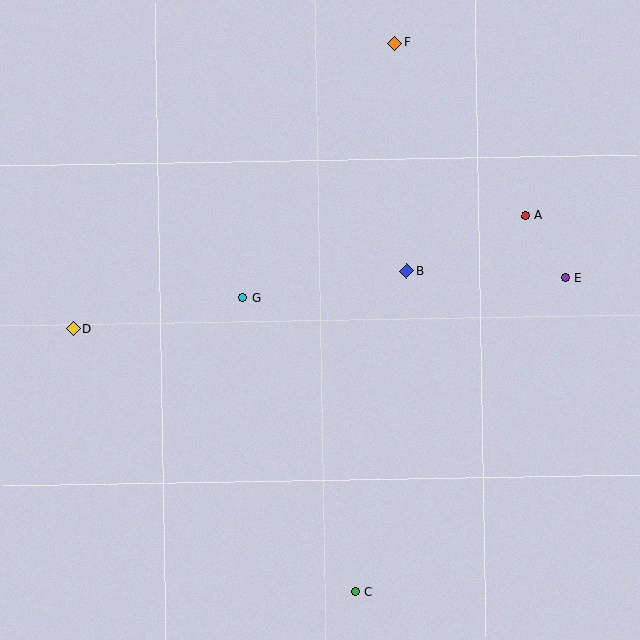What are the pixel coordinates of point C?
Point C is at (355, 592).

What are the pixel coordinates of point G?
Point G is at (242, 298).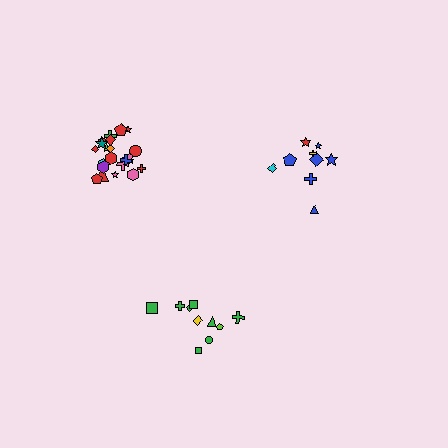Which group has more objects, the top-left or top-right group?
The top-left group.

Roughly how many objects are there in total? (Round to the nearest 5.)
Roughly 40 objects in total.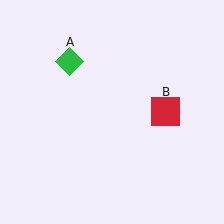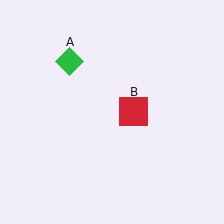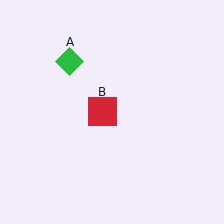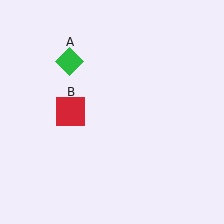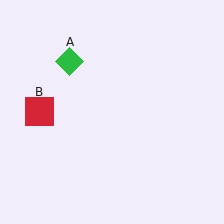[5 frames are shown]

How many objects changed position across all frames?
1 object changed position: red square (object B).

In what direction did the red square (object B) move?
The red square (object B) moved left.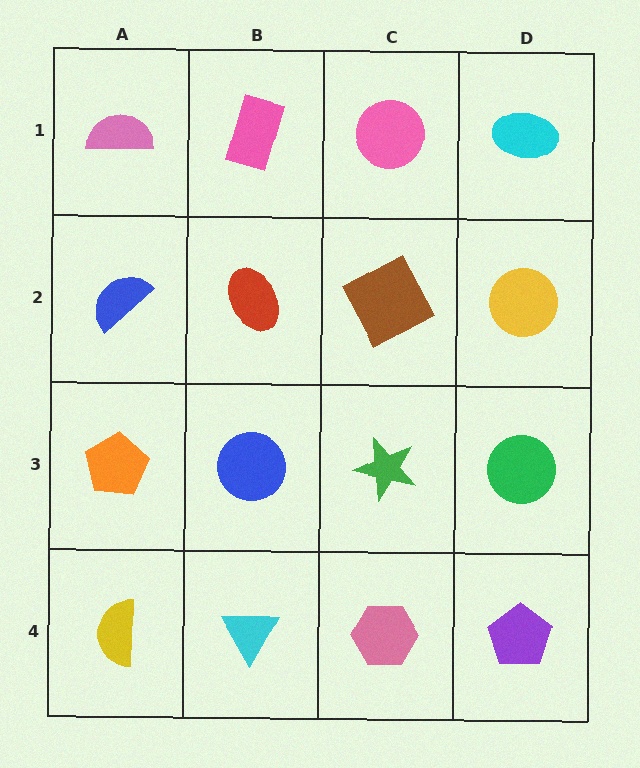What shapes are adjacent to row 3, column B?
A red ellipse (row 2, column B), a cyan triangle (row 4, column B), an orange pentagon (row 3, column A), a green star (row 3, column C).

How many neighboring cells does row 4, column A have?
2.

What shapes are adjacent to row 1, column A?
A blue semicircle (row 2, column A), a pink rectangle (row 1, column B).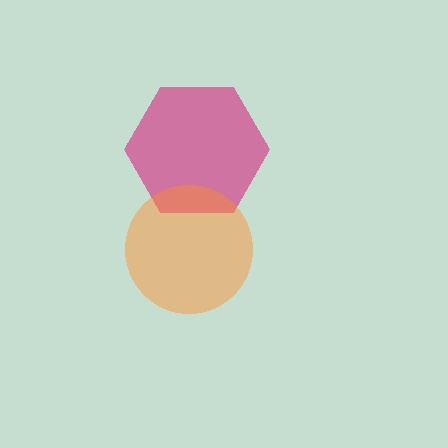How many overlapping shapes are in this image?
There are 2 overlapping shapes in the image.